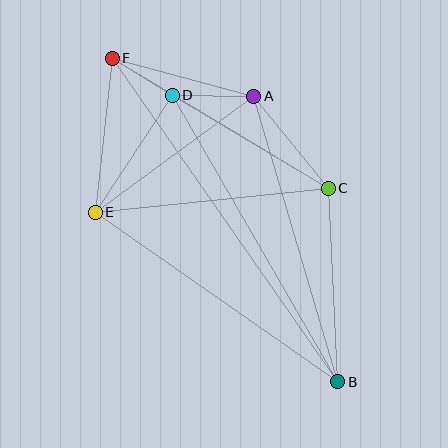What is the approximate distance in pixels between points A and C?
The distance between A and C is approximately 119 pixels.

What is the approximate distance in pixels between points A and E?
The distance between A and E is approximately 197 pixels.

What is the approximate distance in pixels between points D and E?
The distance between D and E is approximately 140 pixels.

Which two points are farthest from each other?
Points B and F are farthest from each other.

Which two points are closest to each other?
Points D and F are closest to each other.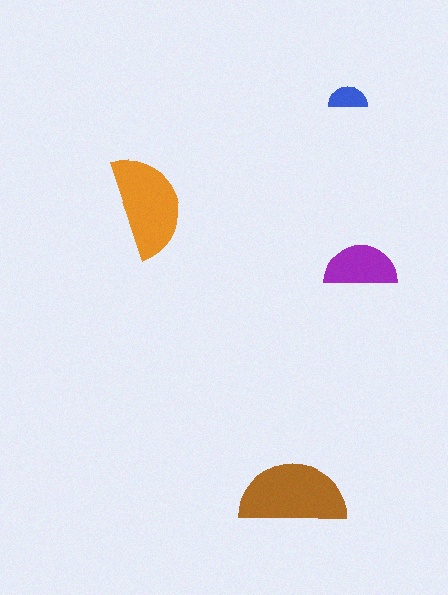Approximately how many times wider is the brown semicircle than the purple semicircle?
About 1.5 times wider.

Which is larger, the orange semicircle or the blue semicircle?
The orange one.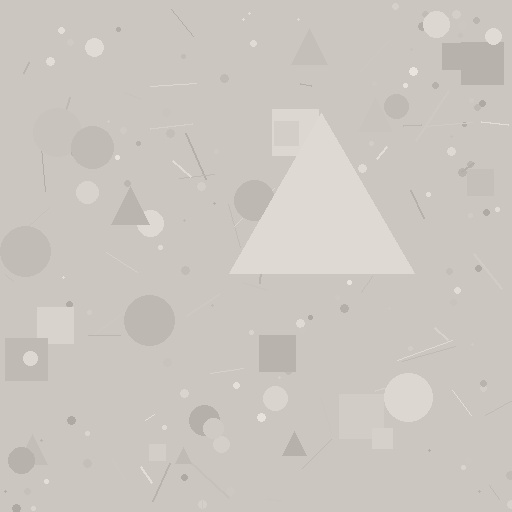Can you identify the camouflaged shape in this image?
The camouflaged shape is a triangle.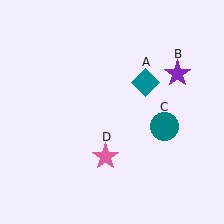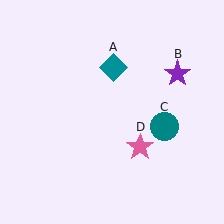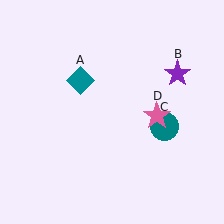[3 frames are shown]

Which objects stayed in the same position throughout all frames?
Purple star (object B) and teal circle (object C) remained stationary.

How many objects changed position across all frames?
2 objects changed position: teal diamond (object A), pink star (object D).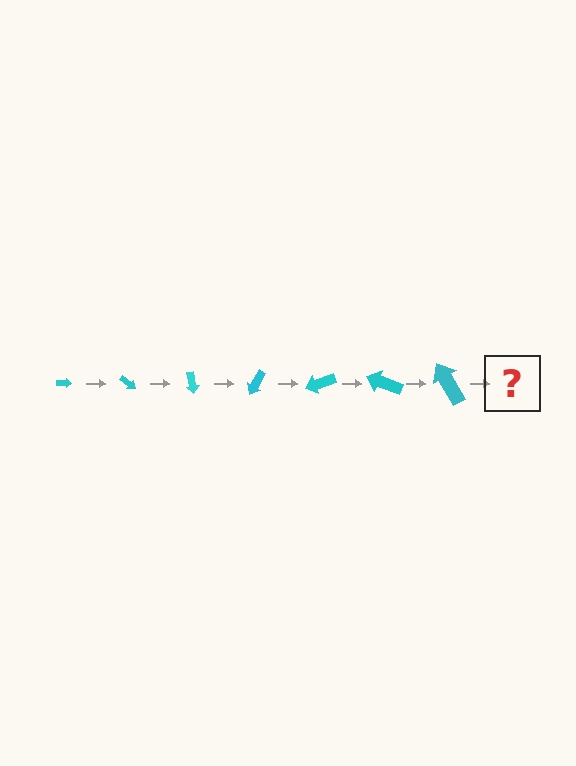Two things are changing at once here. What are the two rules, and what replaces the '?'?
The two rules are that the arrow grows larger each step and it rotates 40 degrees each step. The '?' should be an arrow, larger than the previous one and rotated 280 degrees from the start.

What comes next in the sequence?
The next element should be an arrow, larger than the previous one and rotated 280 degrees from the start.